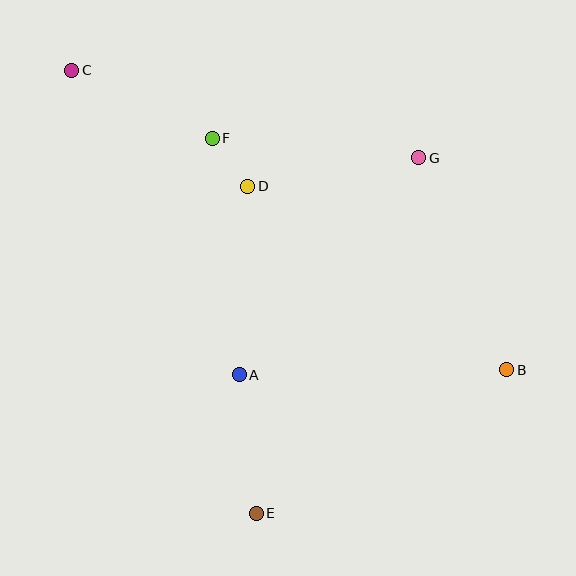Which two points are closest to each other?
Points D and F are closest to each other.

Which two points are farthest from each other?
Points B and C are farthest from each other.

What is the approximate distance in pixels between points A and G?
The distance between A and G is approximately 282 pixels.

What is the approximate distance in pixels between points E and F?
The distance between E and F is approximately 378 pixels.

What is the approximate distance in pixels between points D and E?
The distance between D and E is approximately 327 pixels.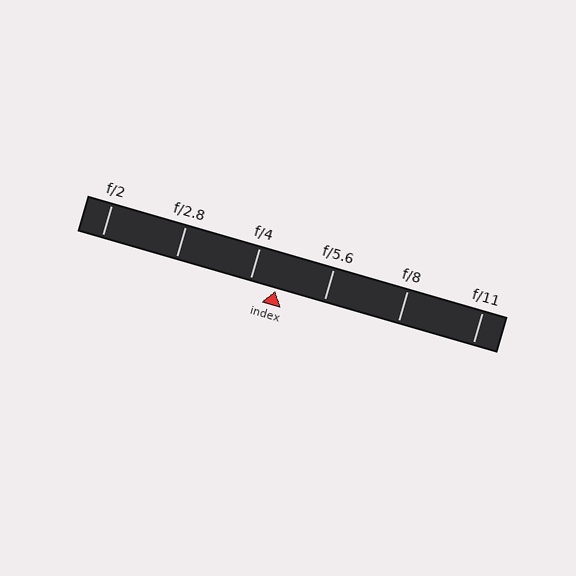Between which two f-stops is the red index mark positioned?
The index mark is between f/4 and f/5.6.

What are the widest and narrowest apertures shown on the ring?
The widest aperture shown is f/2 and the narrowest is f/11.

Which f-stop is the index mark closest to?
The index mark is closest to f/4.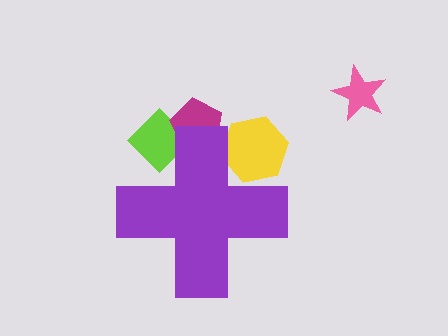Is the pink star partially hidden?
No, the pink star is fully visible.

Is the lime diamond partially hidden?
Yes, the lime diamond is partially hidden behind the purple cross.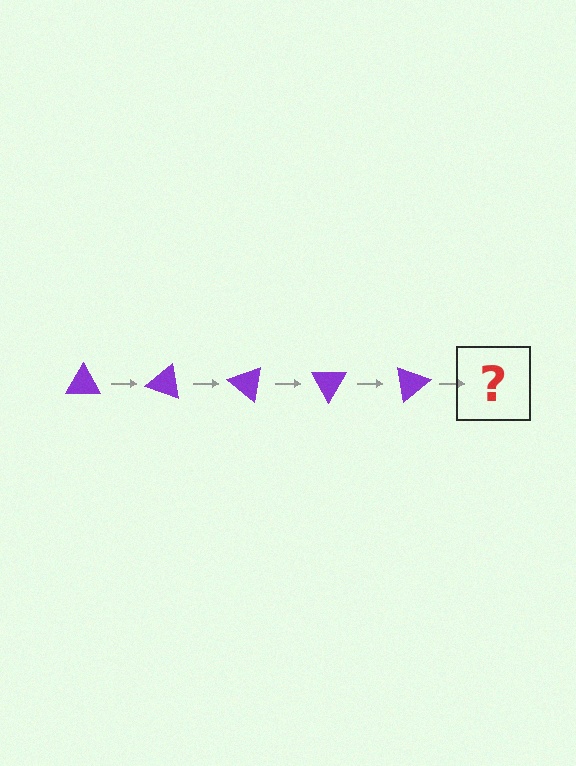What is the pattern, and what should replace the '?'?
The pattern is that the triangle rotates 20 degrees each step. The '?' should be a purple triangle rotated 100 degrees.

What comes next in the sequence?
The next element should be a purple triangle rotated 100 degrees.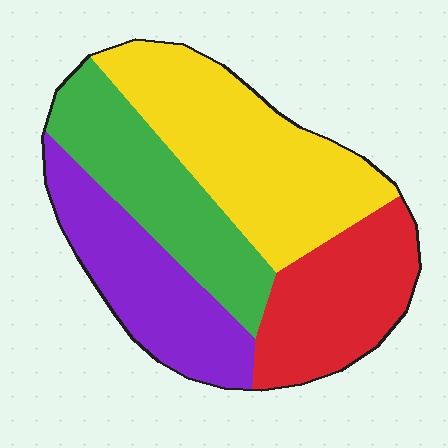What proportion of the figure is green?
Green covers about 25% of the figure.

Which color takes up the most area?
Yellow, at roughly 35%.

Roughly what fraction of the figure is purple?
Purple covers about 20% of the figure.